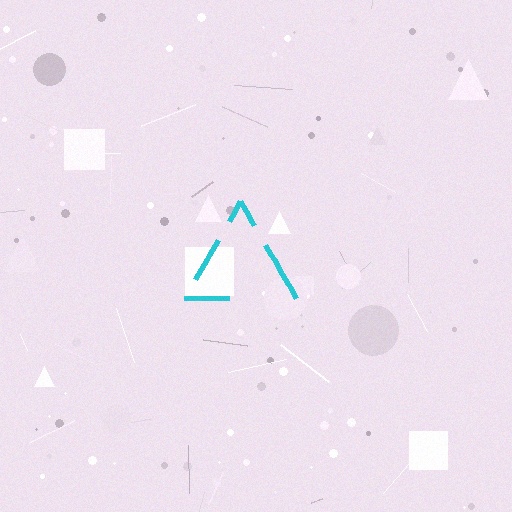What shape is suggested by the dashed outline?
The dashed outline suggests a triangle.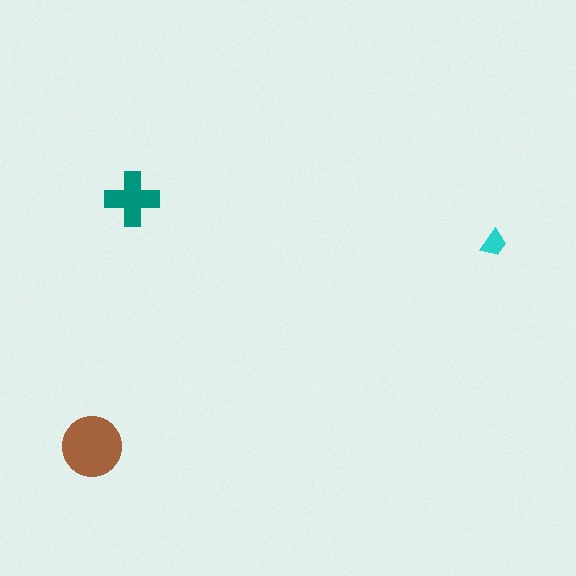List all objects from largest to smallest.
The brown circle, the teal cross, the cyan trapezoid.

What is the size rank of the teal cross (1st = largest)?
2nd.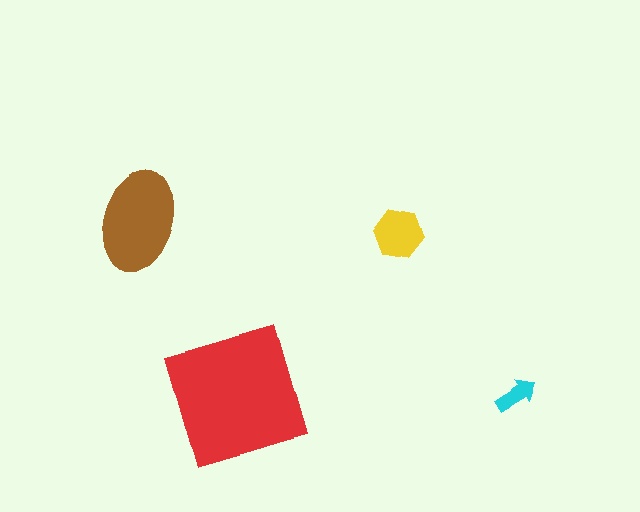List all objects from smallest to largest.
The cyan arrow, the yellow hexagon, the brown ellipse, the red square.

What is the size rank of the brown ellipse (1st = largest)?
2nd.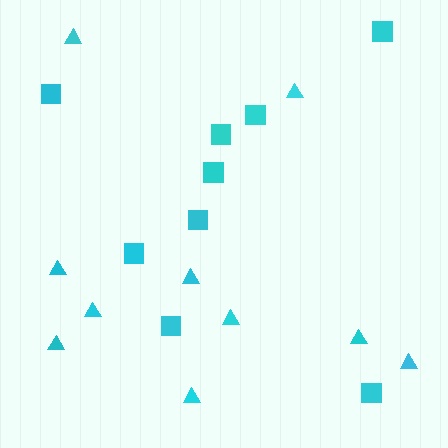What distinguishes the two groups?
There are 2 groups: one group of triangles (10) and one group of squares (9).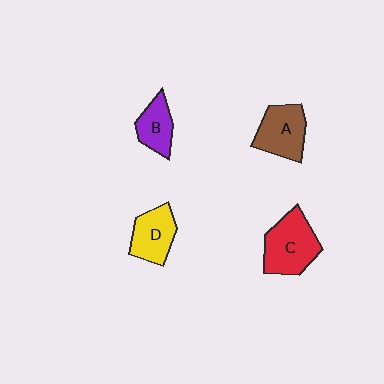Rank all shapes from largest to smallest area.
From largest to smallest: C (red), A (brown), D (yellow), B (purple).